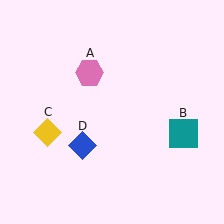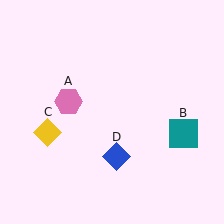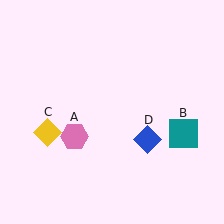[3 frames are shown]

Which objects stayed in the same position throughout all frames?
Teal square (object B) and yellow diamond (object C) remained stationary.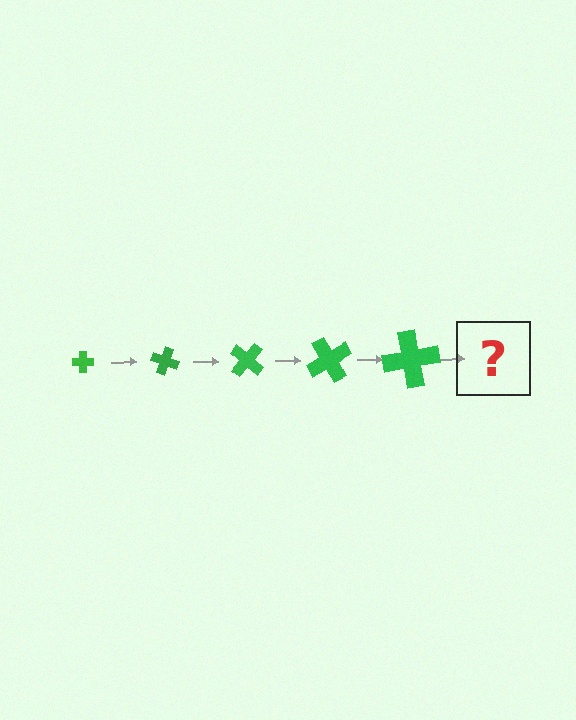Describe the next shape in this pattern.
It should be a cross, larger than the previous one and rotated 100 degrees from the start.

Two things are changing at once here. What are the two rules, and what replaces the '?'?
The two rules are that the cross grows larger each step and it rotates 20 degrees each step. The '?' should be a cross, larger than the previous one and rotated 100 degrees from the start.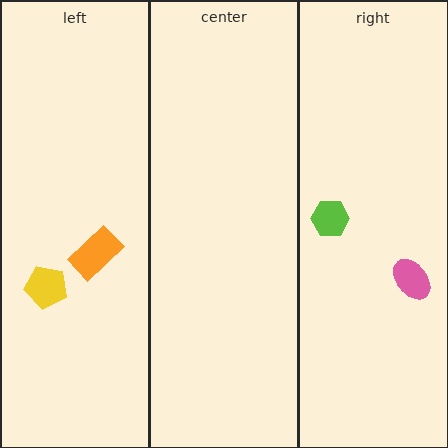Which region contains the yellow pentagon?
The left region.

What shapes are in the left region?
The orange rectangle, the yellow pentagon.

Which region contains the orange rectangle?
The left region.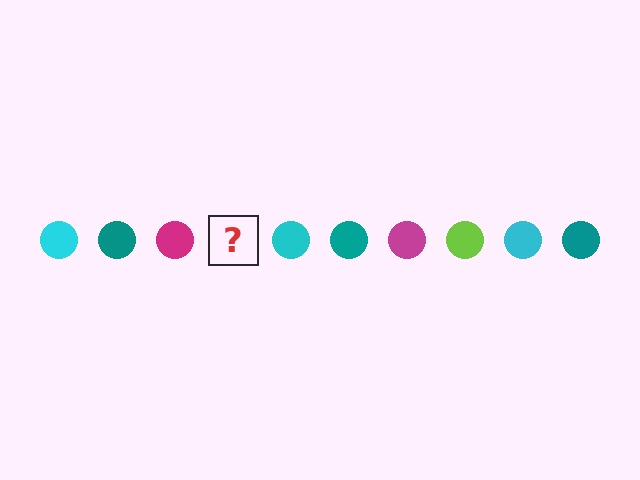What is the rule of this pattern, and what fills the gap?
The rule is that the pattern cycles through cyan, teal, magenta, lime circles. The gap should be filled with a lime circle.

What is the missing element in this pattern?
The missing element is a lime circle.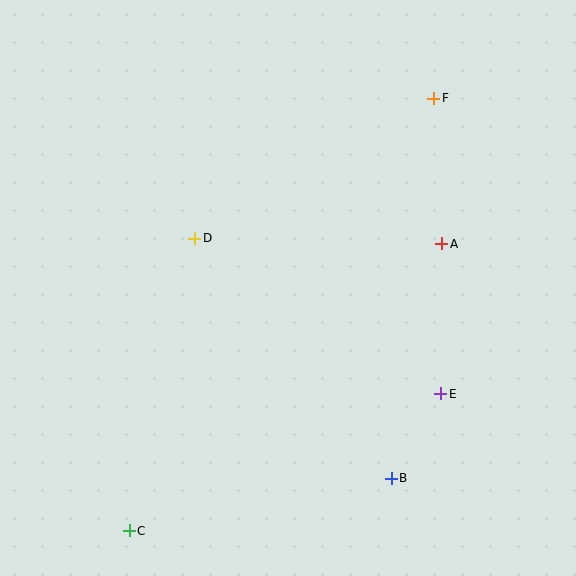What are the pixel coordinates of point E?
Point E is at (441, 394).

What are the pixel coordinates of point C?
Point C is at (129, 531).